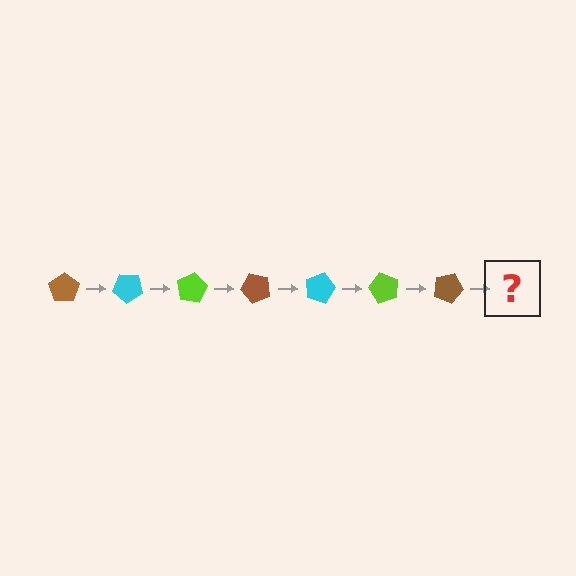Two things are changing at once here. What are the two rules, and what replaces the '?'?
The two rules are that it rotates 40 degrees each step and the color cycles through brown, cyan, and lime. The '?' should be a cyan pentagon, rotated 280 degrees from the start.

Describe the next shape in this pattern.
It should be a cyan pentagon, rotated 280 degrees from the start.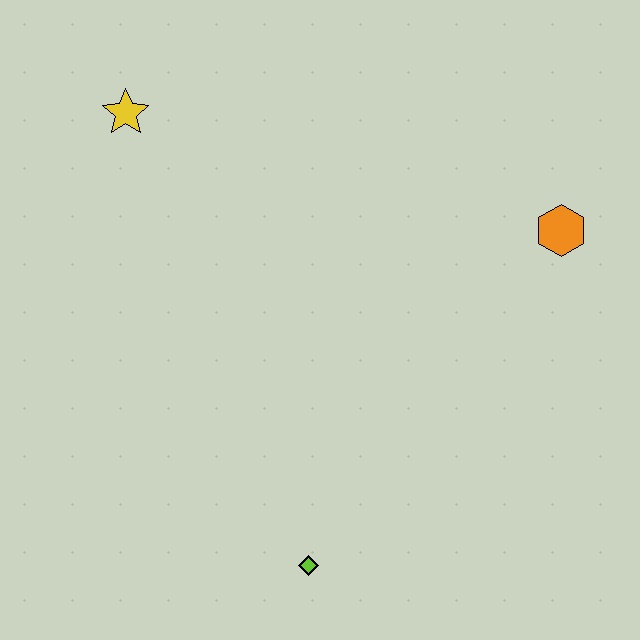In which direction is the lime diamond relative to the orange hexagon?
The lime diamond is below the orange hexagon.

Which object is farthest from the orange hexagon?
The yellow star is farthest from the orange hexagon.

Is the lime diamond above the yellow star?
No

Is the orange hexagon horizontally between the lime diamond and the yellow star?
No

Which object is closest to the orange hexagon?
The lime diamond is closest to the orange hexagon.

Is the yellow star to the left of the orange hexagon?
Yes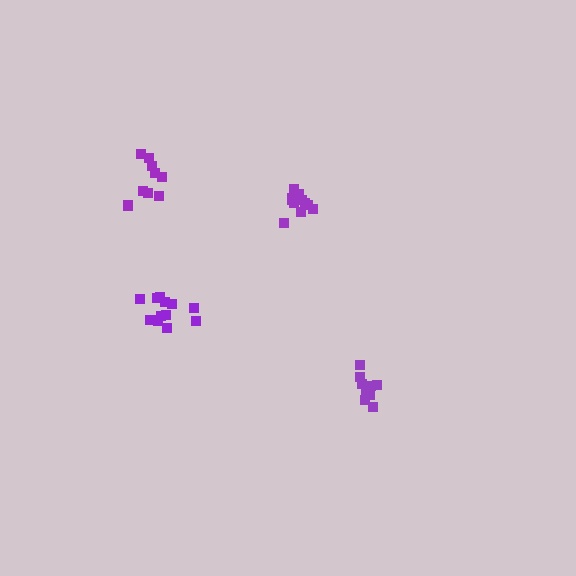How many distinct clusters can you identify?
There are 4 distinct clusters.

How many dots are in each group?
Group 1: 9 dots, Group 2: 11 dots, Group 3: 13 dots, Group 4: 9 dots (42 total).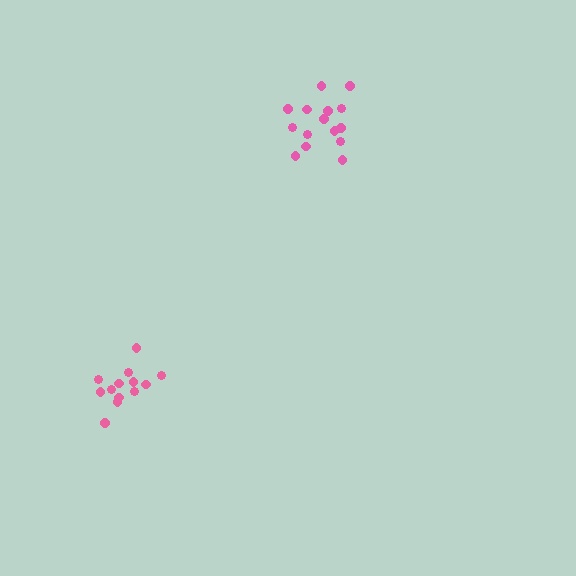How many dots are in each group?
Group 1: 13 dots, Group 2: 15 dots (28 total).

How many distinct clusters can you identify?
There are 2 distinct clusters.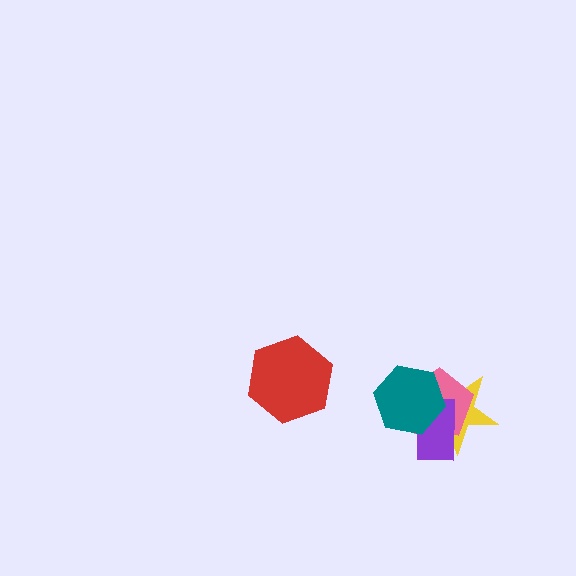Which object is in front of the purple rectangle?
The teal hexagon is in front of the purple rectangle.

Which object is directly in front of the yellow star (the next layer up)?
The pink pentagon is directly in front of the yellow star.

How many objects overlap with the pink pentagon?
3 objects overlap with the pink pentagon.